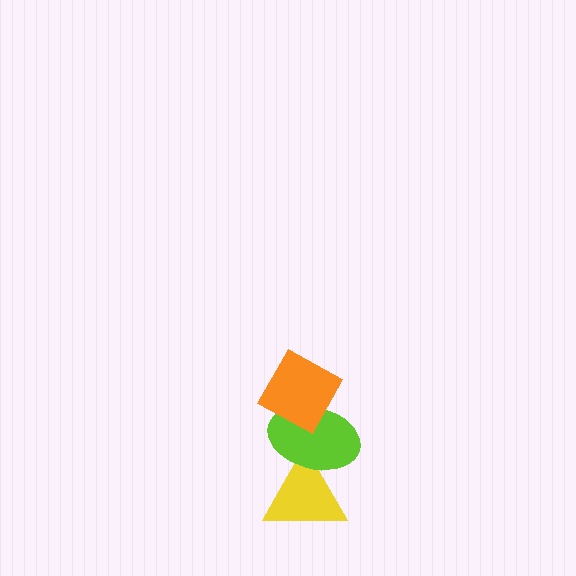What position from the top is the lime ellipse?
The lime ellipse is 2nd from the top.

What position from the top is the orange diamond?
The orange diamond is 1st from the top.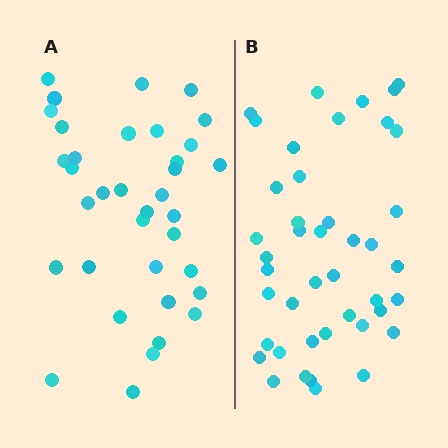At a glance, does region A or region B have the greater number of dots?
Region B (the right region) has more dots.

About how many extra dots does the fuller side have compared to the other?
Region B has roughly 8 or so more dots than region A.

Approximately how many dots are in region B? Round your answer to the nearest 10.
About 40 dots. (The exact count is 43, which rounds to 40.)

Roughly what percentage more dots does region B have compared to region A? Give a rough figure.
About 20% more.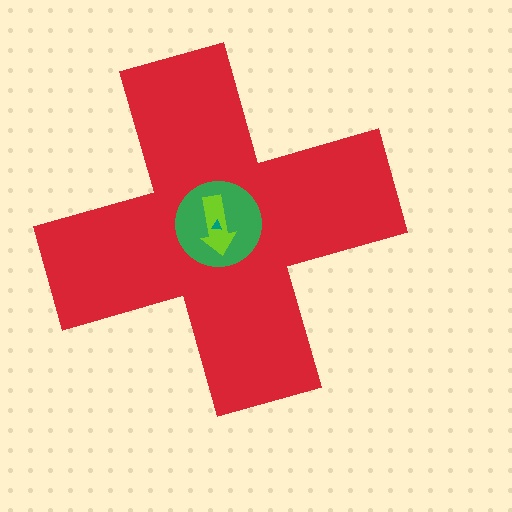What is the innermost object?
The teal triangle.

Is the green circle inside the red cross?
Yes.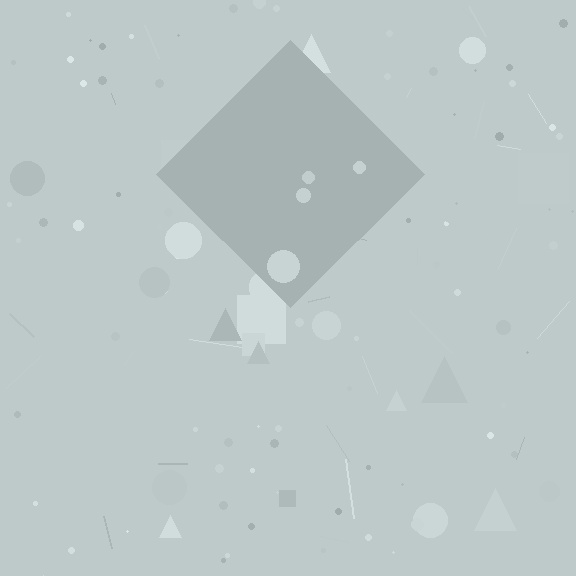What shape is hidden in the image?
A diamond is hidden in the image.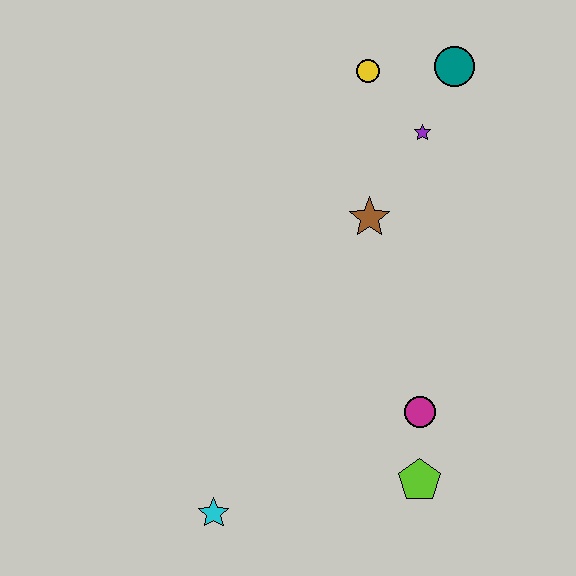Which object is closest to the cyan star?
The lime pentagon is closest to the cyan star.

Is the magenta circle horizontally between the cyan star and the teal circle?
Yes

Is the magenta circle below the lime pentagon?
No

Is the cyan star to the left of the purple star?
Yes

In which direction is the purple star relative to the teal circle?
The purple star is below the teal circle.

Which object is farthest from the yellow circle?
The cyan star is farthest from the yellow circle.